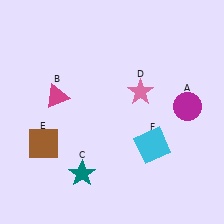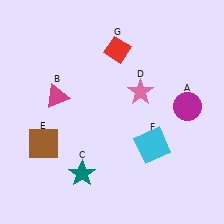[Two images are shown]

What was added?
A red diamond (G) was added in Image 2.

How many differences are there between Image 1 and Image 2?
There is 1 difference between the two images.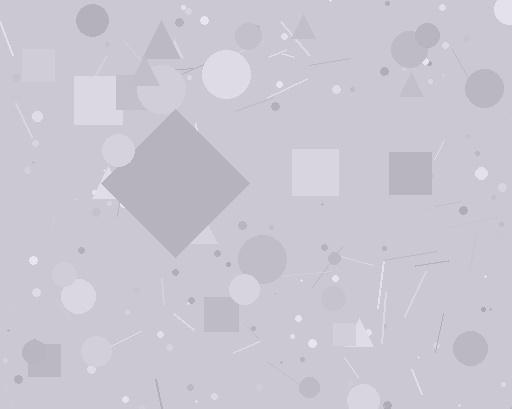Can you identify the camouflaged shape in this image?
The camouflaged shape is a diamond.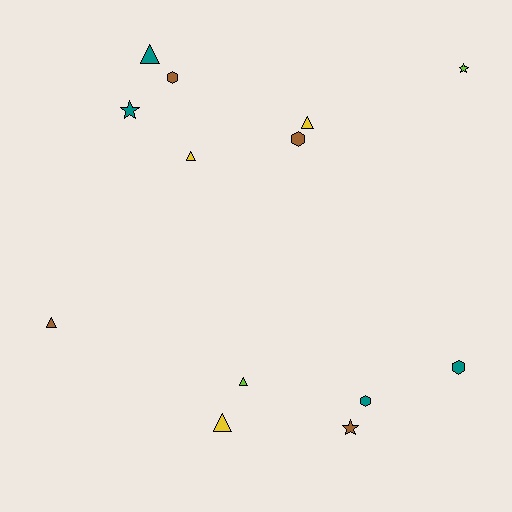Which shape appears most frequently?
Triangle, with 6 objects.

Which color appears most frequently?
Brown, with 4 objects.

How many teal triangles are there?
There is 1 teal triangle.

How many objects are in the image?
There are 13 objects.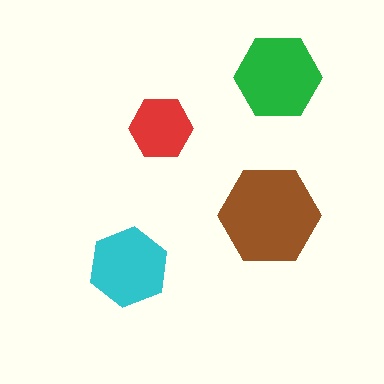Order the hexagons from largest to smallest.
the brown one, the green one, the cyan one, the red one.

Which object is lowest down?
The cyan hexagon is bottommost.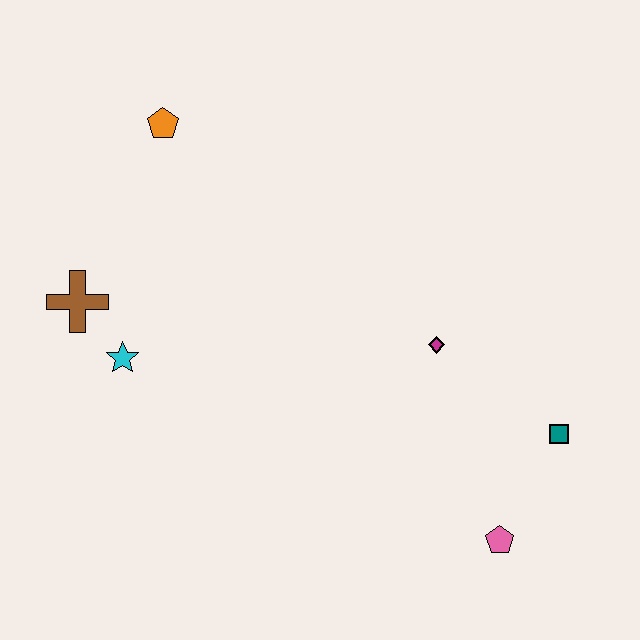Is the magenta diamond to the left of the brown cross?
No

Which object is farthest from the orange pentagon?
The pink pentagon is farthest from the orange pentagon.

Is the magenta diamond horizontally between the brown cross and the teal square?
Yes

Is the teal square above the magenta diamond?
No